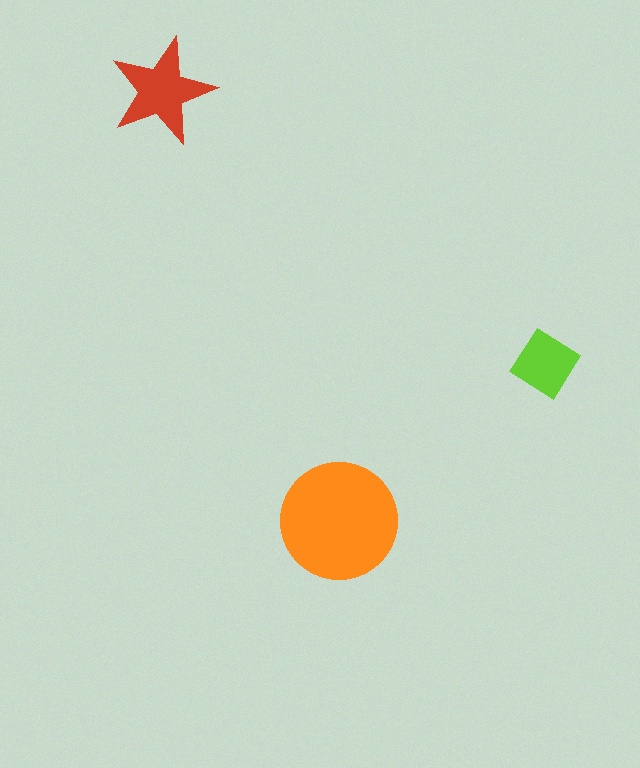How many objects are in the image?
There are 3 objects in the image.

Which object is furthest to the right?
The lime diamond is rightmost.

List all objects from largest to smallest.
The orange circle, the red star, the lime diamond.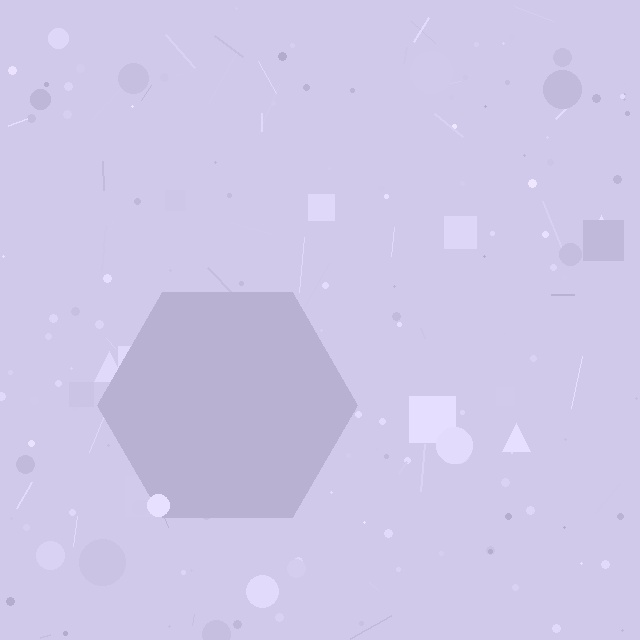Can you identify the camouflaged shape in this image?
The camouflaged shape is a hexagon.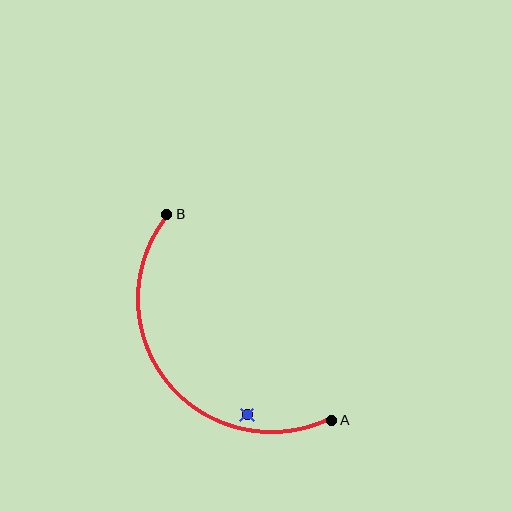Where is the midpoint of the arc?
The arc midpoint is the point on the curve farthest from the straight line joining A and B. It sits below and to the left of that line.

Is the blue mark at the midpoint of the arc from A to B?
No — the blue mark does not lie on the arc at all. It sits slightly inside the curve.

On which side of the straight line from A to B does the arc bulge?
The arc bulges below and to the left of the straight line connecting A and B.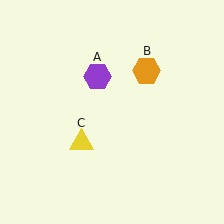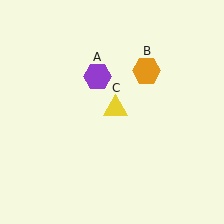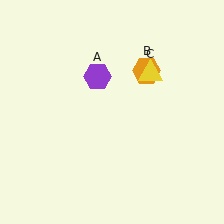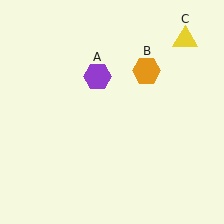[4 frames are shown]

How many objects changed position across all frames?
1 object changed position: yellow triangle (object C).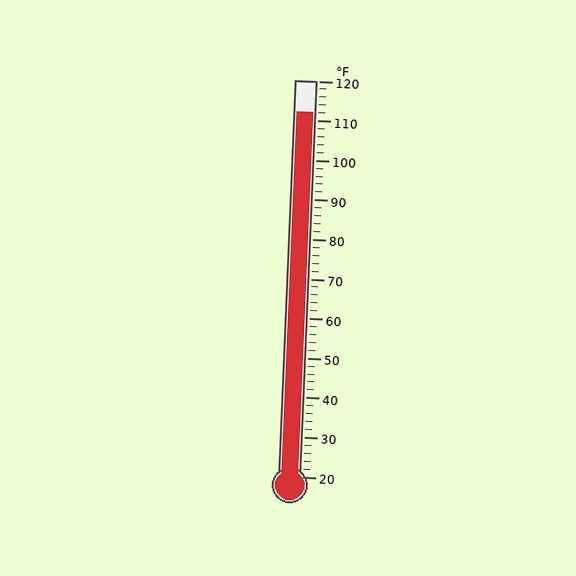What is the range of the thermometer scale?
The thermometer scale ranges from 20°F to 120°F.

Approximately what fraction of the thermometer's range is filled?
The thermometer is filled to approximately 90% of its range.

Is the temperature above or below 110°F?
The temperature is above 110°F.